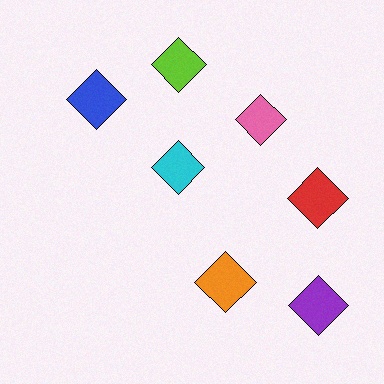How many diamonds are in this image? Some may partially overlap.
There are 7 diamonds.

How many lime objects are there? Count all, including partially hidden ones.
There is 1 lime object.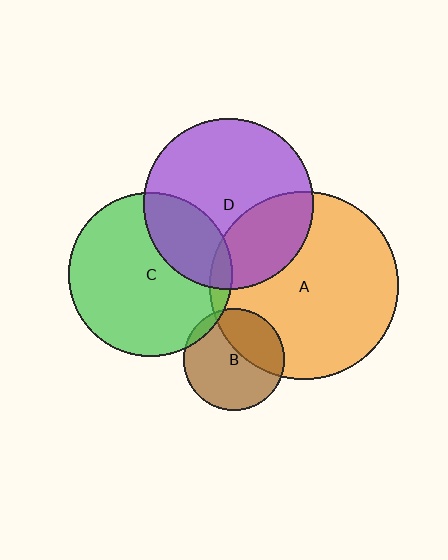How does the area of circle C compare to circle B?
Approximately 2.6 times.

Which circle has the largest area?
Circle A (orange).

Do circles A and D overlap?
Yes.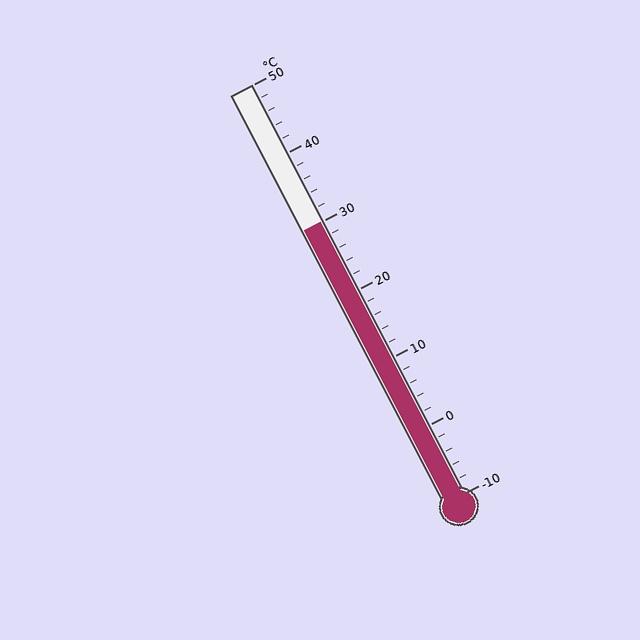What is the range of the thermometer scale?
The thermometer scale ranges from -10°C to 50°C.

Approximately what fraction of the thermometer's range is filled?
The thermometer is filled to approximately 65% of its range.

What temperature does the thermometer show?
The thermometer shows approximately 30°C.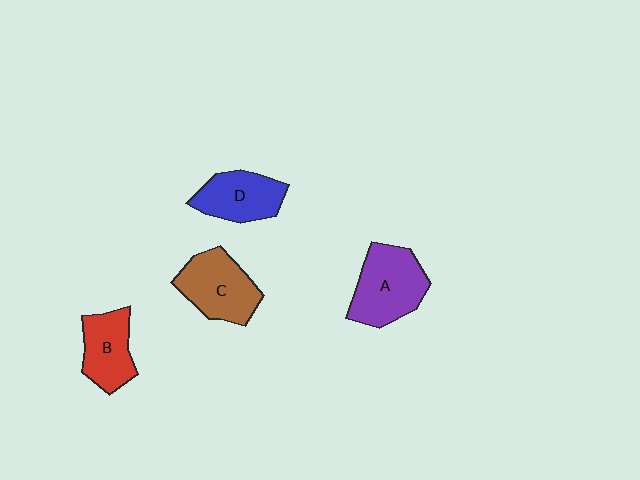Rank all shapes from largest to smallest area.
From largest to smallest: A (purple), C (brown), D (blue), B (red).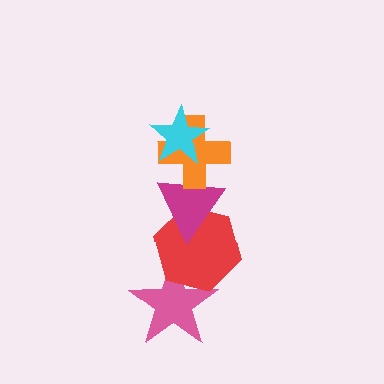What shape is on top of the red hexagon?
The magenta triangle is on top of the red hexagon.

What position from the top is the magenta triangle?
The magenta triangle is 3rd from the top.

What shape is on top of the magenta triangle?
The orange cross is on top of the magenta triangle.